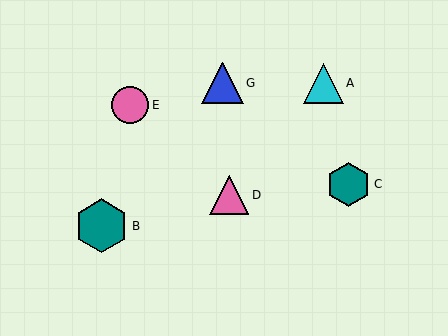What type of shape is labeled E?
Shape E is a pink circle.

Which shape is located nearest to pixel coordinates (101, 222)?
The teal hexagon (labeled B) at (102, 226) is nearest to that location.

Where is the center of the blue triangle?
The center of the blue triangle is at (223, 83).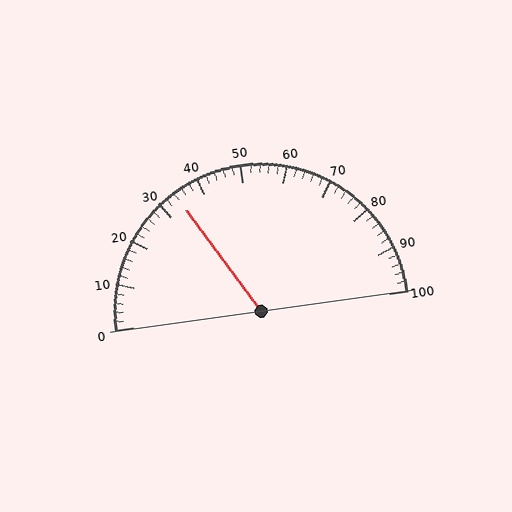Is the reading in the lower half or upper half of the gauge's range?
The reading is in the lower half of the range (0 to 100).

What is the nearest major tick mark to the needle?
The nearest major tick mark is 30.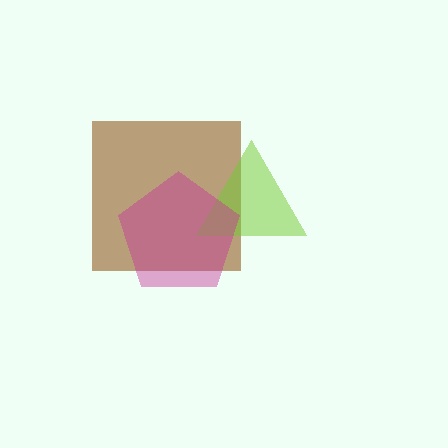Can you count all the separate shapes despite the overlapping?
Yes, there are 3 separate shapes.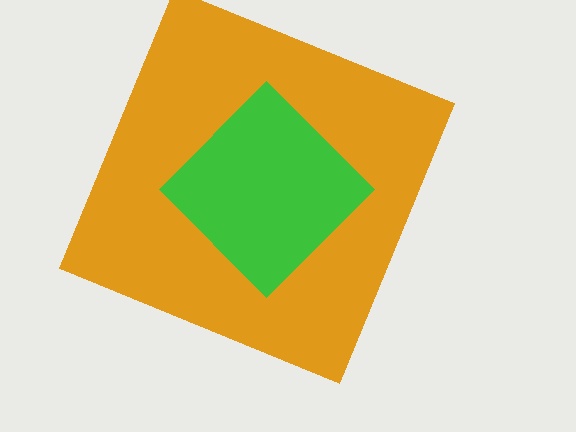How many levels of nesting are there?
2.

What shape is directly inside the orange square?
The green diamond.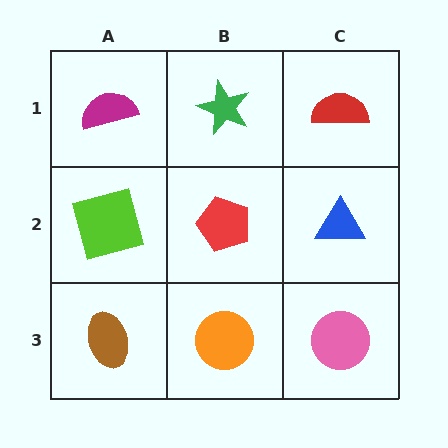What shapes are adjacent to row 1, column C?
A blue triangle (row 2, column C), a green star (row 1, column B).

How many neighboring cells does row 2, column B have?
4.